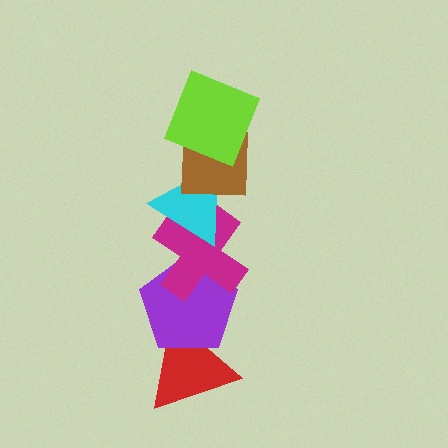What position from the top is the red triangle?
The red triangle is 6th from the top.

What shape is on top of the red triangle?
The purple pentagon is on top of the red triangle.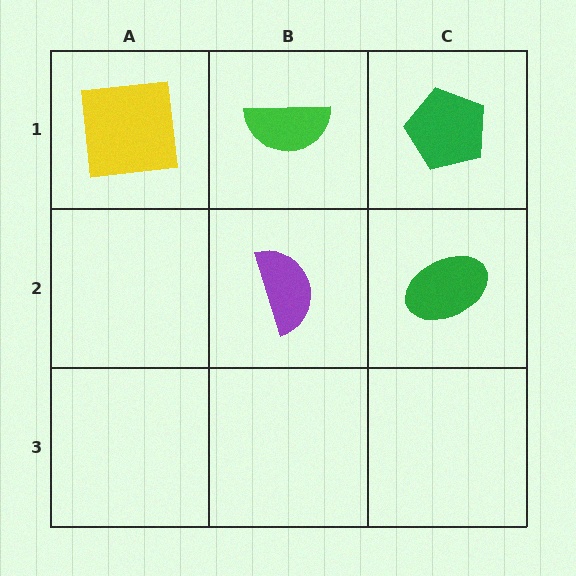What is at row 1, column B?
A green semicircle.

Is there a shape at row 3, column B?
No, that cell is empty.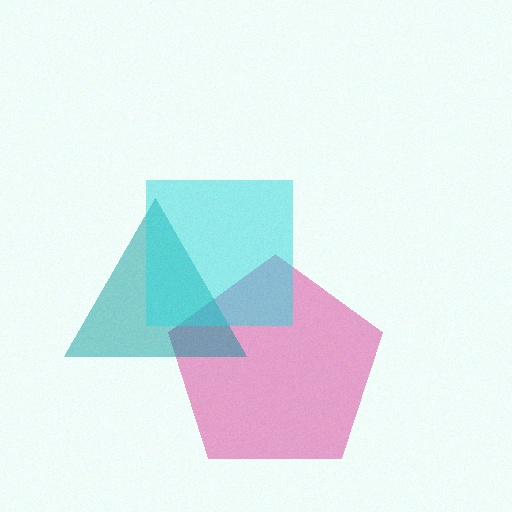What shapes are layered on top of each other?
The layered shapes are: a magenta pentagon, a teal triangle, a cyan square.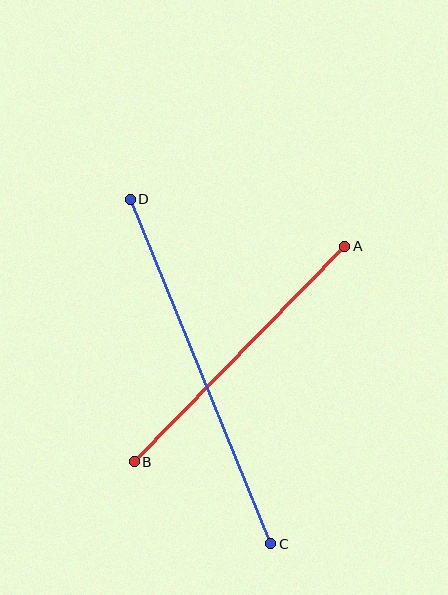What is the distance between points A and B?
The distance is approximately 301 pixels.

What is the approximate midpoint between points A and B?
The midpoint is at approximately (239, 354) pixels.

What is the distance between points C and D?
The distance is approximately 372 pixels.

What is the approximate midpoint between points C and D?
The midpoint is at approximately (201, 372) pixels.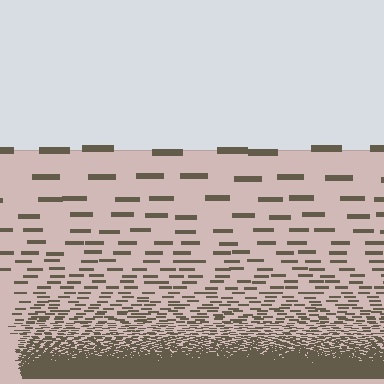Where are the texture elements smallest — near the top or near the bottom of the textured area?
Near the bottom.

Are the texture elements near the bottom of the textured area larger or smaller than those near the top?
Smaller. The gradient is inverted — elements near the bottom are smaller and denser.